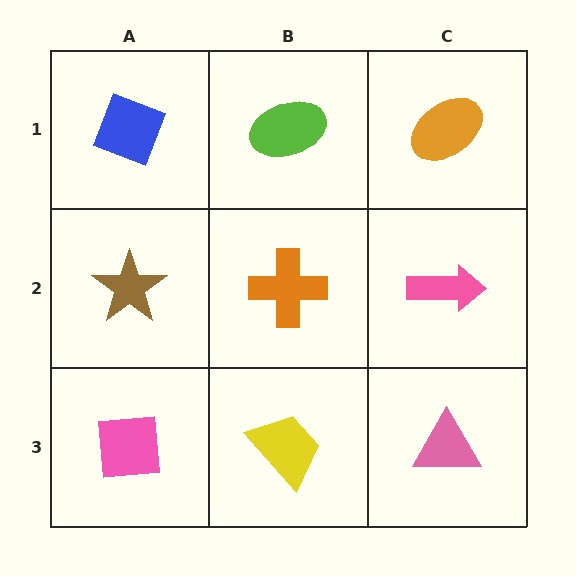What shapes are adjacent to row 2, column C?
An orange ellipse (row 1, column C), a pink triangle (row 3, column C), an orange cross (row 2, column B).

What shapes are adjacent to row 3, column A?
A brown star (row 2, column A), a yellow trapezoid (row 3, column B).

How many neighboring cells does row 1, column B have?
3.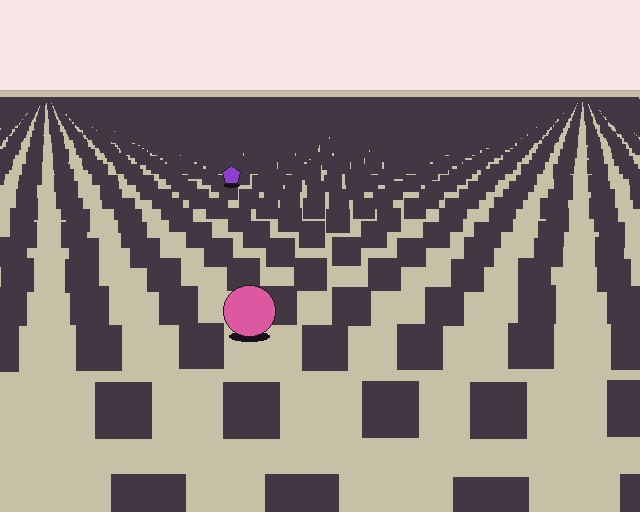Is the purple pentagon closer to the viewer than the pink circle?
No. The pink circle is closer — you can tell from the texture gradient: the ground texture is coarser near it.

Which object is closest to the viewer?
The pink circle is closest. The texture marks near it are larger and more spread out.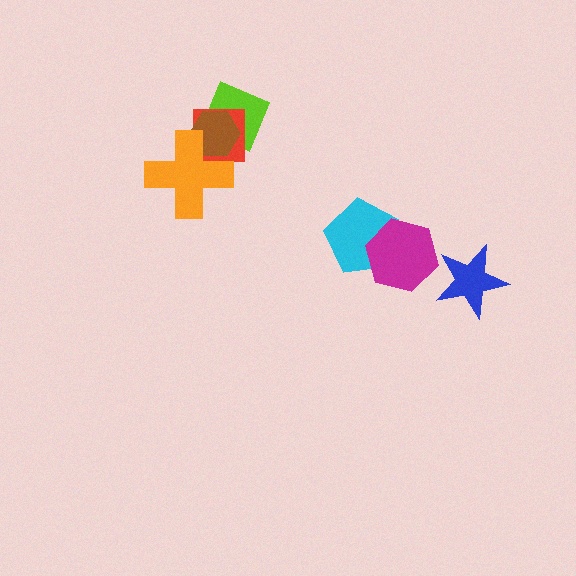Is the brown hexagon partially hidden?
Yes, it is partially covered by another shape.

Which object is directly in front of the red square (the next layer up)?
The brown hexagon is directly in front of the red square.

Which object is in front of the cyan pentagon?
The magenta hexagon is in front of the cyan pentagon.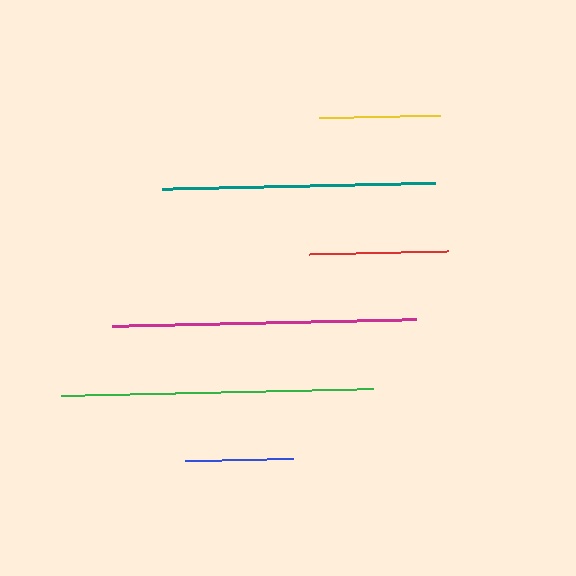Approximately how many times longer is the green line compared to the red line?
The green line is approximately 2.2 times the length of the red line.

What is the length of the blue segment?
The blue segment is approximately 109 pixels long.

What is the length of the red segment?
The red segment is approximately 139 pixels long.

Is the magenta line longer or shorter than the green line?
The green line is longer than the magenta line.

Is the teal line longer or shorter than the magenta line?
The magenta line is longer than the teal line.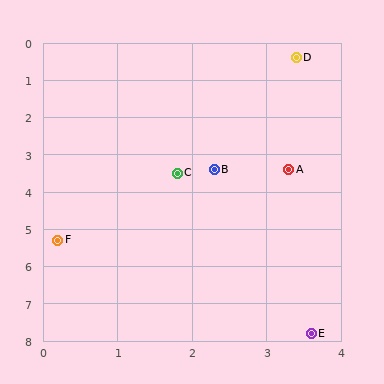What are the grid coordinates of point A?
Point A is at approximately (3.3, 3.4).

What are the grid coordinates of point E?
Point E is at approximately (3.6, 7.8).